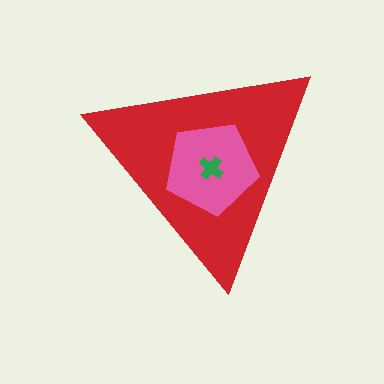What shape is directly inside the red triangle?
The pink pentagon.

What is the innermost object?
The green cross.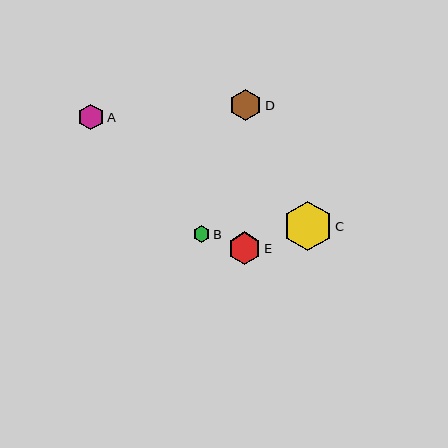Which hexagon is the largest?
Hexagon C is the largest with a size of approximately 49 pixels.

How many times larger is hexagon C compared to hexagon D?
Hexagon C is approximately 1.6 times the size of hexagon D.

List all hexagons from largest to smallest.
From largest to smallest: C, E, D, A, B.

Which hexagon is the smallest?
Hexagon B is the smallest with a size of approximately 17 pixels.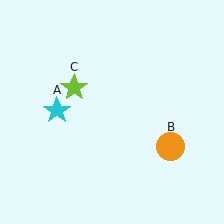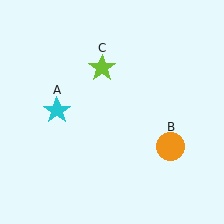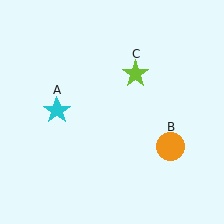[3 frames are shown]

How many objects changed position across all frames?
1 object changed position: lime star (object C).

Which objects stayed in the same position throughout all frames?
Cyan star (object A) and orange circle (object B) remained stationary.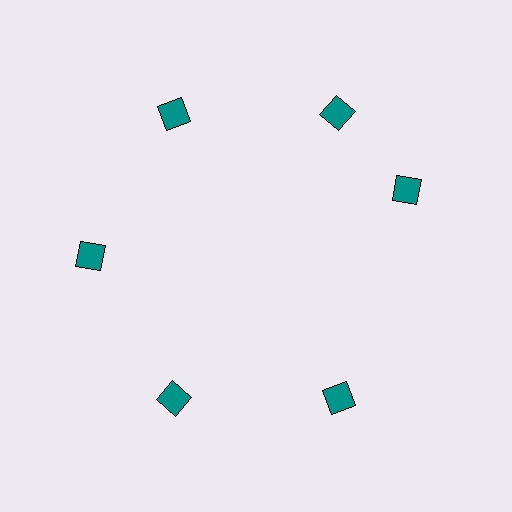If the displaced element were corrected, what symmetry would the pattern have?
It would have 6-fold rotational symmetry — the pattern would map onto itself every 60 degrees.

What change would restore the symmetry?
The symmetry would be restored by rotating it back into even spacing with its neighbors so that all 6 squares sit at equal angles and equal distance from the center.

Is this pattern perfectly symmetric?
No. The 6 teal squares are arranged in a ring, but one element near the 3 o'clock position is rotated out of alignment along the ring, breaking the 6-fold rotational symmetry.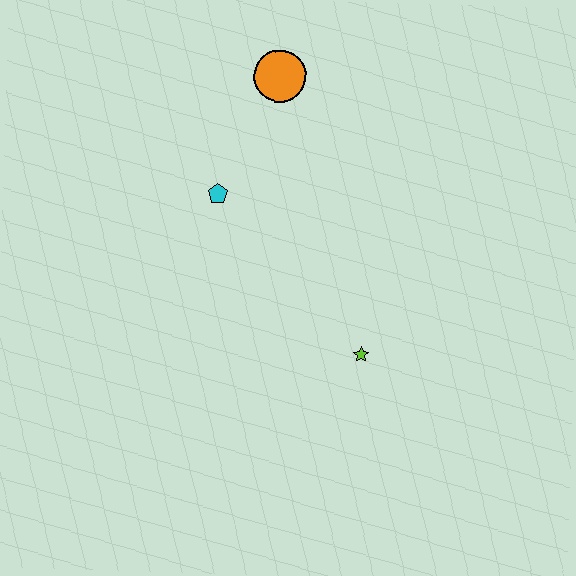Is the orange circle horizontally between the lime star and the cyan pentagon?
Yes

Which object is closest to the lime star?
The cyan pentagon is closest to the lime star.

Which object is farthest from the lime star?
The orange circle is farthest from the lime star.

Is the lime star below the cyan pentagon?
Yes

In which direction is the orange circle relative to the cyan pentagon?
The orange circle is above the cyan pentagon.